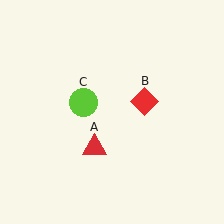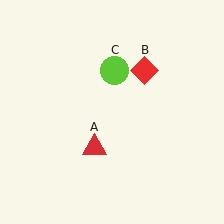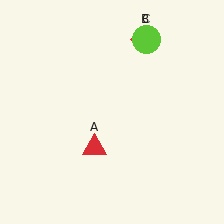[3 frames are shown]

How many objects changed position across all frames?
2 objects changed position: red diamond (object B), lime circle (object C).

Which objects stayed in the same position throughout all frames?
Red triangle (object A) remained stationary.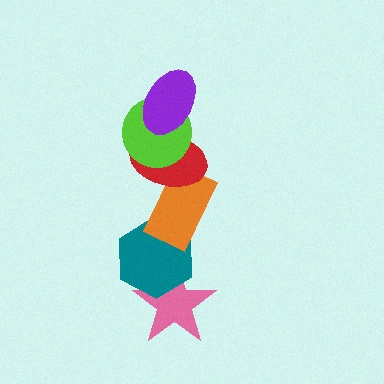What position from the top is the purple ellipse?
The purple ellipse is 1st from the top.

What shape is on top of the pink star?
The teal hexagon is on top of the pink star.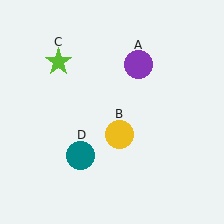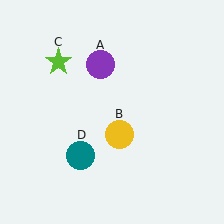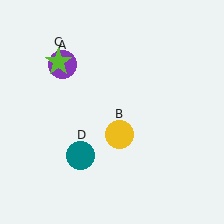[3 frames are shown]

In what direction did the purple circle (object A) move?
The purple circle (object A) moved left.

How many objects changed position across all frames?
1 object changed position: purple circle (object A).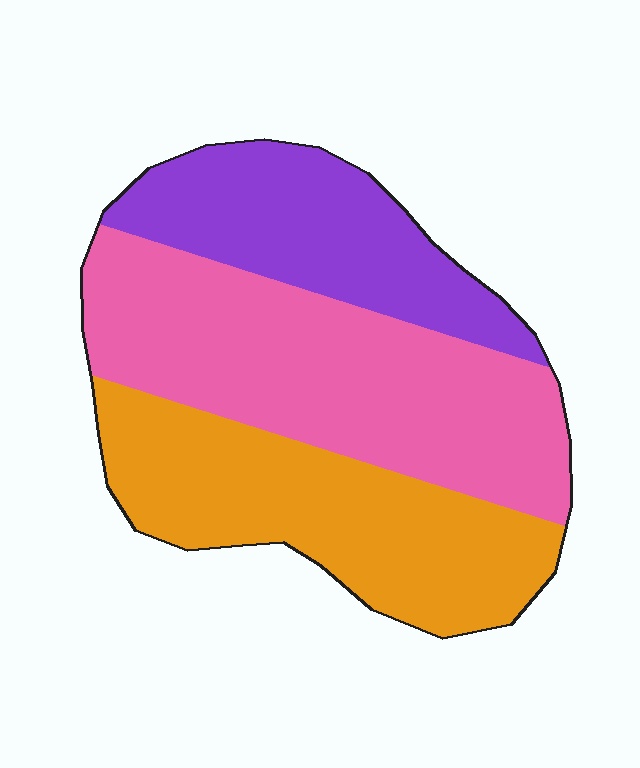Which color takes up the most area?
Pink, at roughly 40%.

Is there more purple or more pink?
Pink.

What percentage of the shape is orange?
Orange takes up between a quarter and a half of the shape.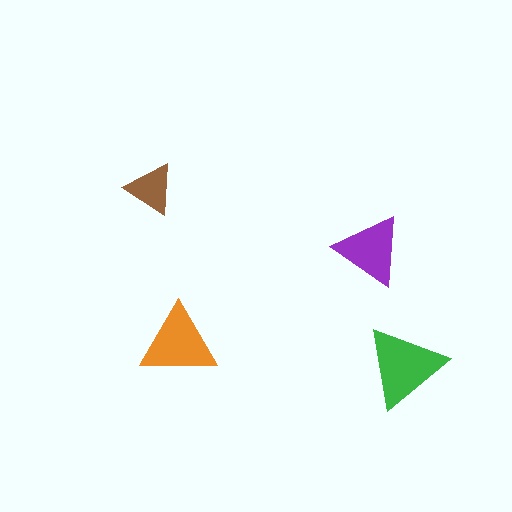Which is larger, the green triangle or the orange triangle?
The green one.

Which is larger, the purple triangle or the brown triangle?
The purple one.